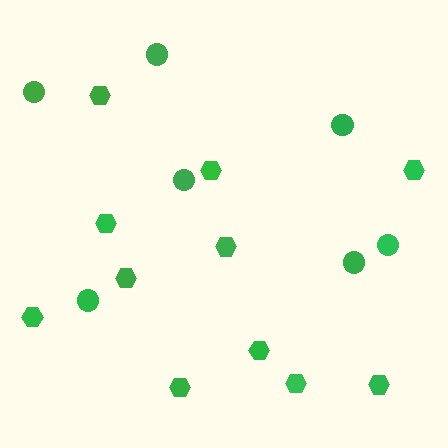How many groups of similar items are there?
There are 2 groups: one group of circles (7) and one group of hexagons (11).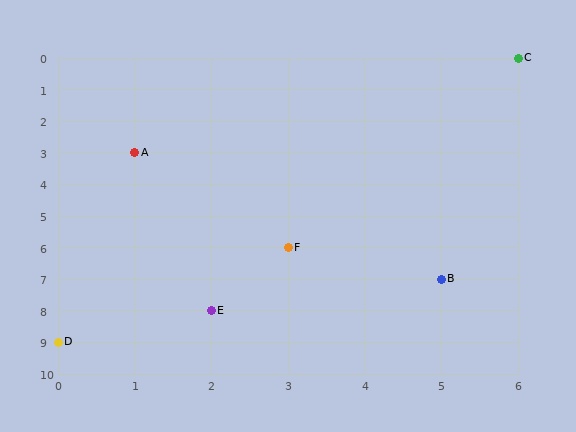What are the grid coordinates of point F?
Point F is at grid coordinates (3, 6).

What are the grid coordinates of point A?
Point A is at grid coordinates (1, 3).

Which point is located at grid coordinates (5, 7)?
Point B is at (5, 7).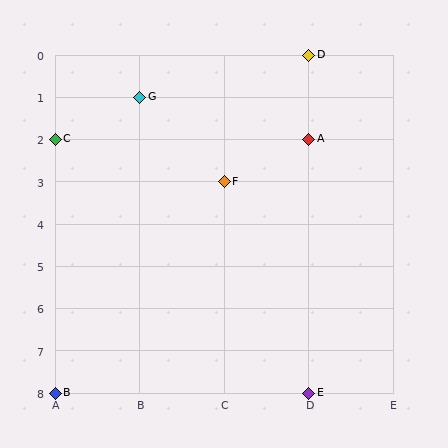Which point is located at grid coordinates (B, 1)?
Point G is at (B, 1).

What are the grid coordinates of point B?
Point B is at grid coordinates (A, 8).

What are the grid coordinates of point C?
Point C is at grid coordinates (A, 2).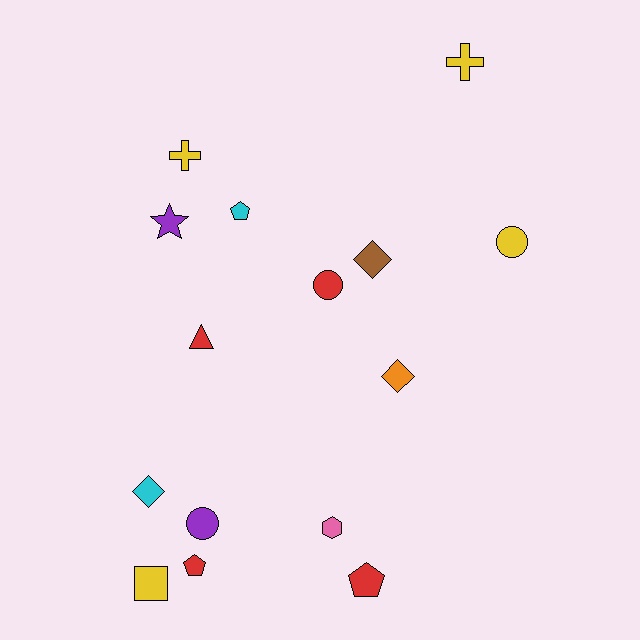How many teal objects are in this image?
There are no teal objects.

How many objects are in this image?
There are 15 objects.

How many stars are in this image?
There is 1 star.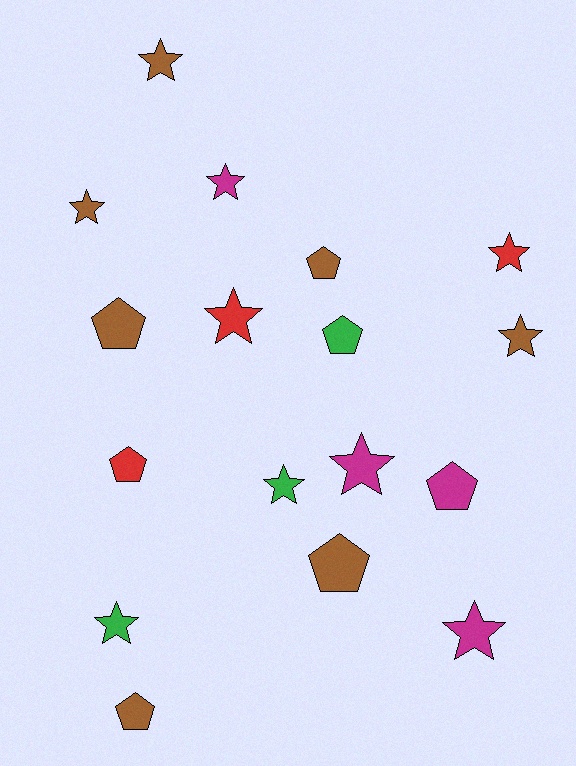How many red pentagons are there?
There is 1 red pentagon.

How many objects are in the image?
There are 17 objects.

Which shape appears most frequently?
Star, with 10 objects.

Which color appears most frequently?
Brown, with 7 objects.